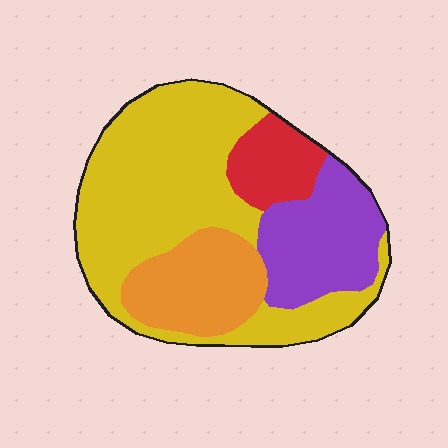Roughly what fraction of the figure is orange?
Orange covers 18% of the figure.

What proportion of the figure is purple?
Purple takes up between a sixth and a third of the figure.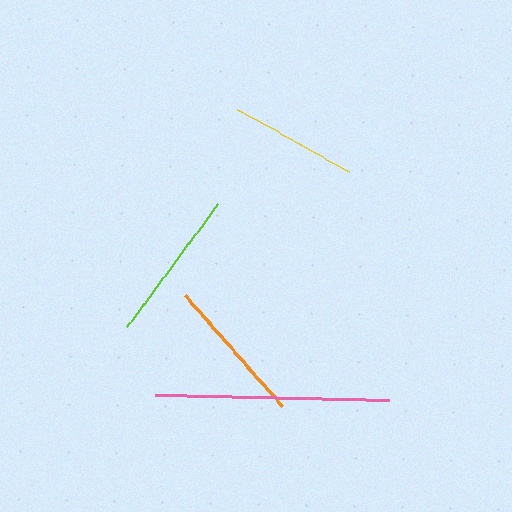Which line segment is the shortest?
The yellow line is the shortest at approximately 128 pixels.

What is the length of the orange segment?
The orange segment is approximately 146 pixels long.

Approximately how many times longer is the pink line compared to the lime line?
The pink line is approximately 1.5 times the length of the lime line.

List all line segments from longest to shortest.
From longest to shortest: pink, lime, orange, yellow.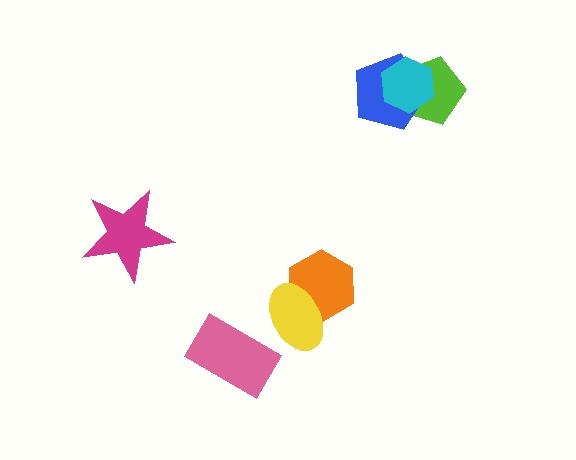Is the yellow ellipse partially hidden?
No, no other shape covers it.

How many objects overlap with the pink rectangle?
0 objects overlap with the pink rectangle.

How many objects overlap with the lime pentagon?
2 objects overlap with the lime pentagon.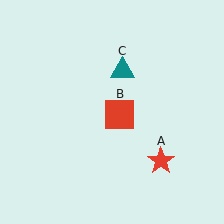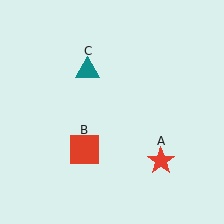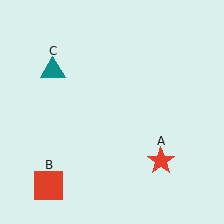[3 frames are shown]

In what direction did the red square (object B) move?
The red square (object B) moved down and to the left.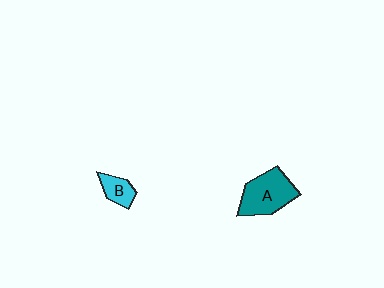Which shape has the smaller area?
Shape B (cyan).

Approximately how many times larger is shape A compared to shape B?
Approximately 2.3 times.